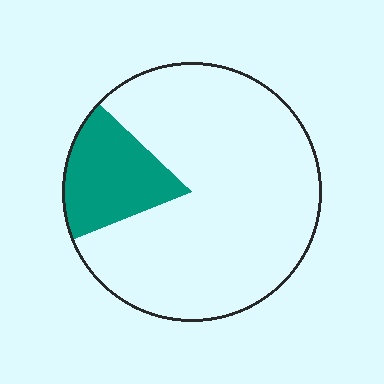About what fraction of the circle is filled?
About one sixth (1/6).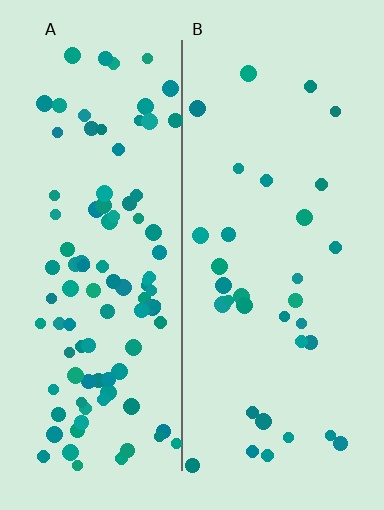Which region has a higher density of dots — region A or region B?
A (the left).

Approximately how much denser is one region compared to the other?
Approximately 3.0× — region A over region B.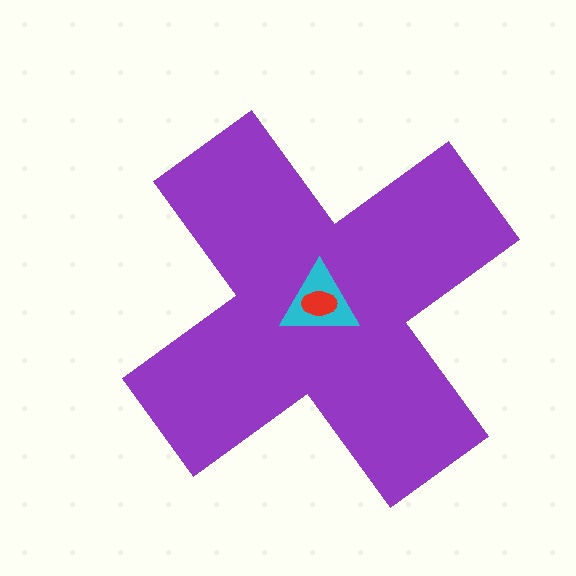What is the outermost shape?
The purple cross.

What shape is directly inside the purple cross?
The cyan triangle.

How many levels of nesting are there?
3.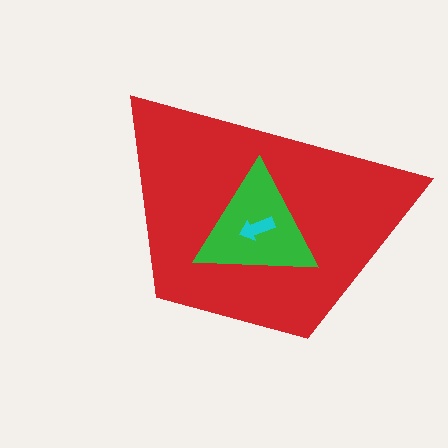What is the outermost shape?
The red trapezoid.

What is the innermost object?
The cyan arrow.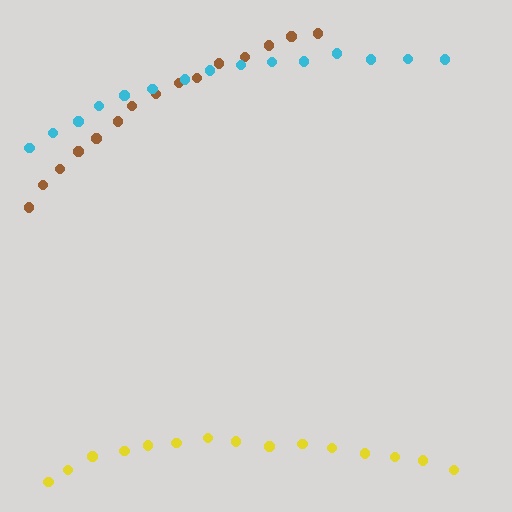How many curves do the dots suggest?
There are 3 distinct paths.